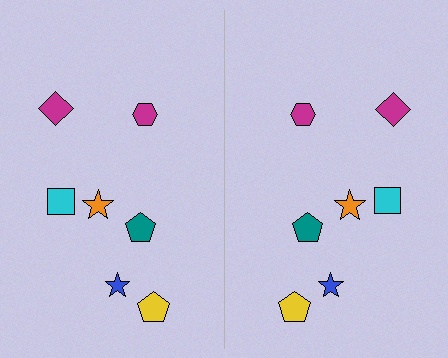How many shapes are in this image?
There are 14 shapes in this image.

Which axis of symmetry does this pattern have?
The pattern has a vertical axis of symmetry running through the center of the image.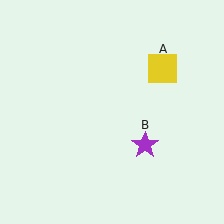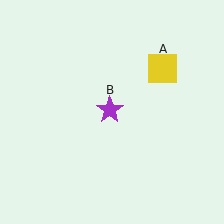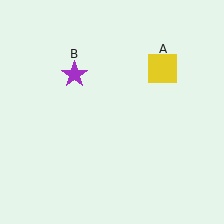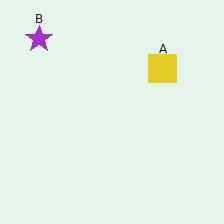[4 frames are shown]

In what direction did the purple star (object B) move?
The purple star (object B) moved up and to the left.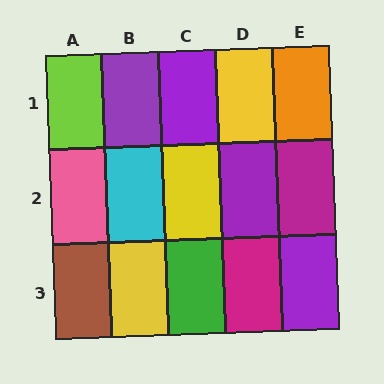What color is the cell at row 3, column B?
Yellow.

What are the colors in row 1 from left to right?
Lime, purple, purple, yellow, orange.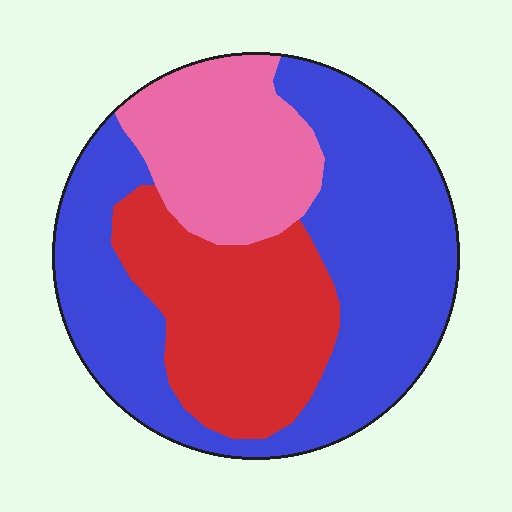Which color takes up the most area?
Blue, at roughly 50%.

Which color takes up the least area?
Pink, at roughly 20%.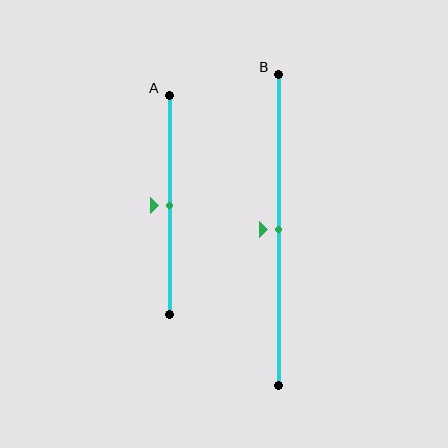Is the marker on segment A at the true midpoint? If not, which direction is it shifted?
Yes, the marker on segment A is at the true midpoint.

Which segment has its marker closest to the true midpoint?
Segment A has its marker closest to the true midpoint.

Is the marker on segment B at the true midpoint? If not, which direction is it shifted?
Yes, the marker on segment B is at the true midpoint.